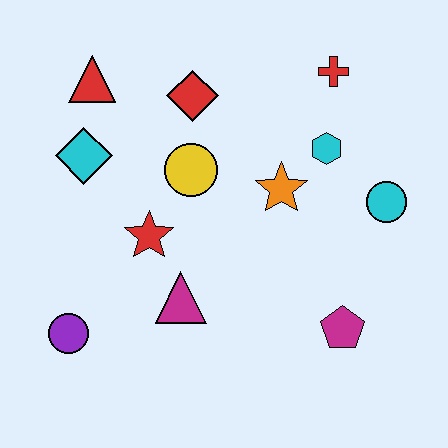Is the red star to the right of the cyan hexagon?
No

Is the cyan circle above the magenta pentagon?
Yes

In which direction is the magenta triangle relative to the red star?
The magenta triangle is below the red star.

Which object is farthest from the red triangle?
The magenta pentagon is farthest from the red triangle.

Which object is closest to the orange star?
The cyan hexagon is closest to the orange star.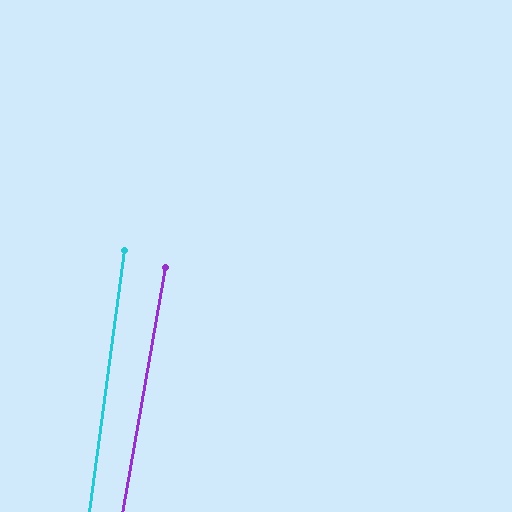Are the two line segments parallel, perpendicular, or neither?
Parallel — their directions differ by only 2.0°.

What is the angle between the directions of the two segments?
Approximately 2 degrees.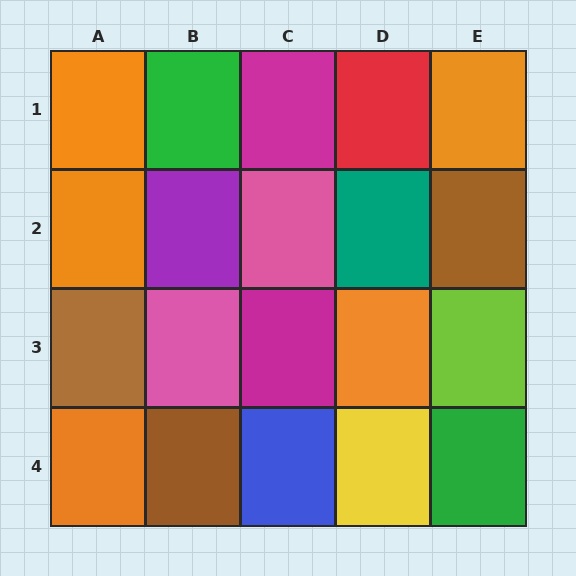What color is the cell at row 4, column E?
Green.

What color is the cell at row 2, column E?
Brown.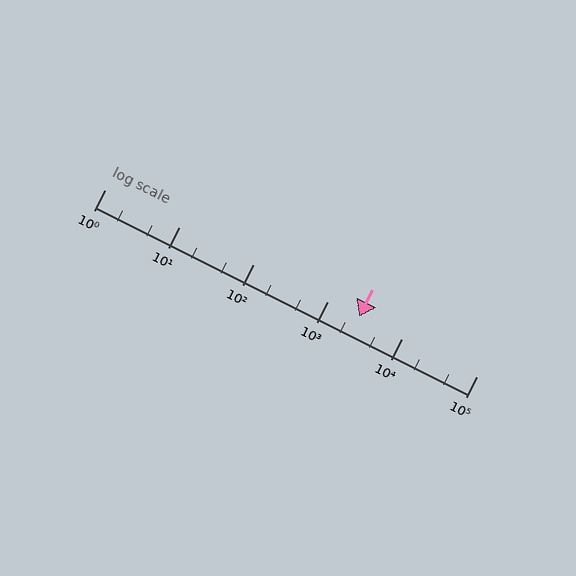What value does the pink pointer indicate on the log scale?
The pointer indicates approximately 2600.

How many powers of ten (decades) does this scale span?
The scale spans 5 decades, from 1 to 100000.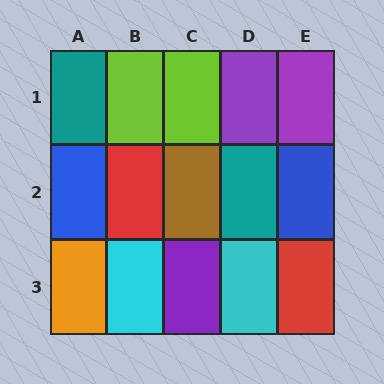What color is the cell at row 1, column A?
Teal.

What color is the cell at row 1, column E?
Purple.